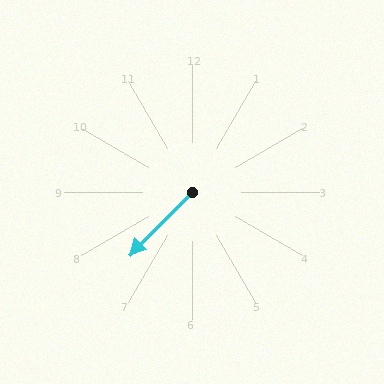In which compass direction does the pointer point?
Southwest.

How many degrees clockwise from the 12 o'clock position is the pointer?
Approximately 225 degrees.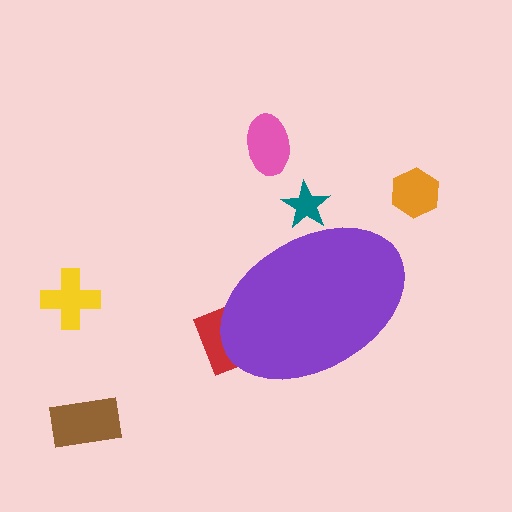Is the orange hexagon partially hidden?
No, the orange hexagon is fully visible.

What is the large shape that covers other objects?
A purple ellipse.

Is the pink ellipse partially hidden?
No, the pink ellipse is fully visible.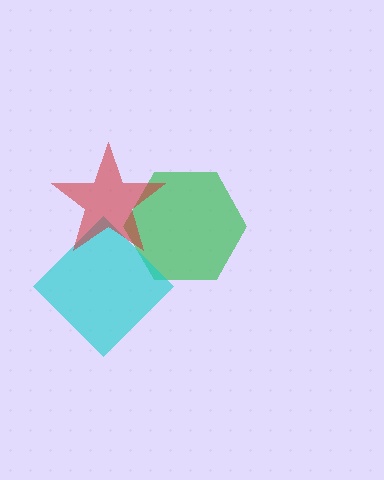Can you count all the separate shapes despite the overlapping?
Yes, there are 3 separate shapes.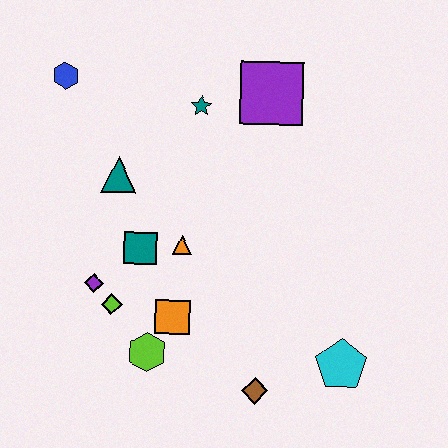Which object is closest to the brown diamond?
The cyan pentagon is closest to the brown diamond.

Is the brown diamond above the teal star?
No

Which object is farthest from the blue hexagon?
The cyan pentagon is farthest from the blue hexagon.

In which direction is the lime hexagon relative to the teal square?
The lime hexagon is below the teal square.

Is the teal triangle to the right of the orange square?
No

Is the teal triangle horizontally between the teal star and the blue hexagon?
Yes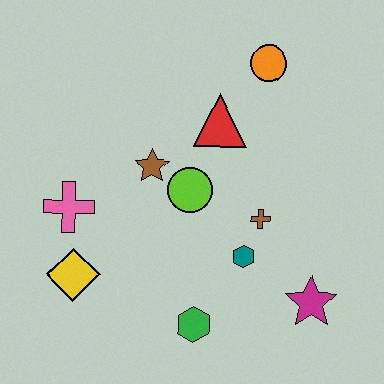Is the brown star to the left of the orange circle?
Yes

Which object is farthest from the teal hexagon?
The orange circle is farthest from the teal hexagon.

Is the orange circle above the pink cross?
Yes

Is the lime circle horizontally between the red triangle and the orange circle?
No